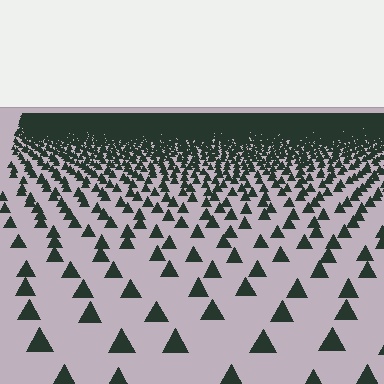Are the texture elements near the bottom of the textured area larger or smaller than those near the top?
Larger. Near the bottom, elements are closer to the viewer and appear at a bigger on-screen size.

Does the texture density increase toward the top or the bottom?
Density increases toward the top.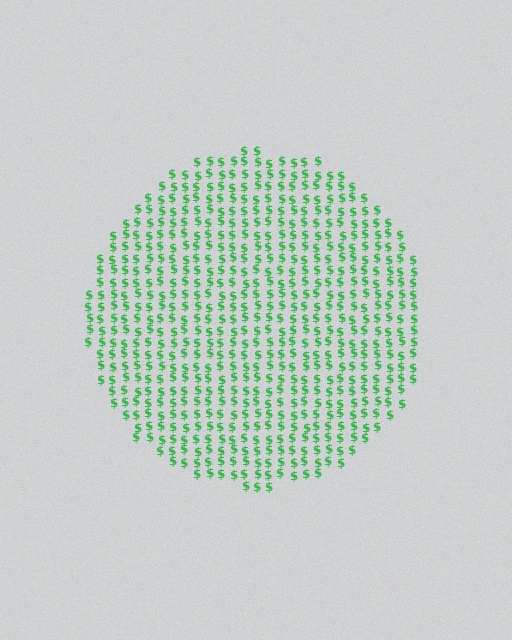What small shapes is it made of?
It is made of small dollar signs.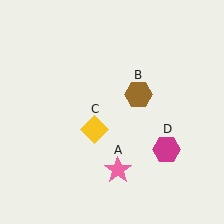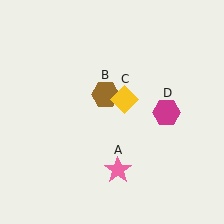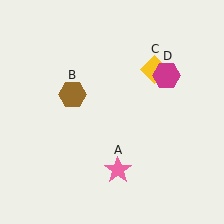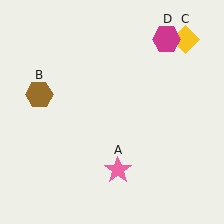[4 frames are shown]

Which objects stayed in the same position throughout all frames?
Pink star (object A) remained stationary.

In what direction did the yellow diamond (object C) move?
The yellow diamond (object C) moved up and to the right.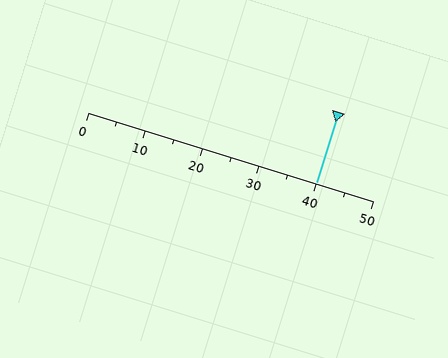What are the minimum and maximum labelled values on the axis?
The axis runs from 0 to 50.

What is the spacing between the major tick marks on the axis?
The major ticks are spaced 10 apart.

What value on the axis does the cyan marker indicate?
The marker indicates approximately 40.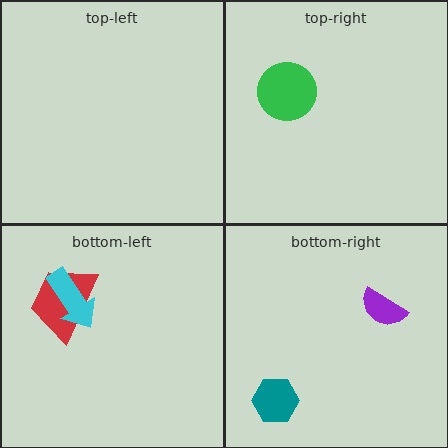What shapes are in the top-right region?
The green circle.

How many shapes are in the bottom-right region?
2.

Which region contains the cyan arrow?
The bottom-left region.